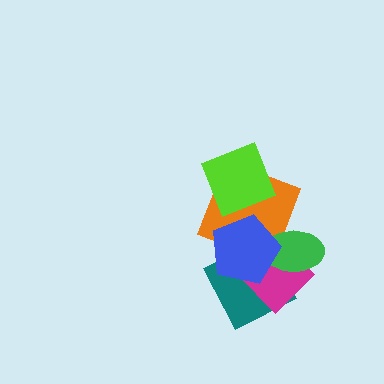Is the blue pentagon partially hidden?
No, no other shape covers it.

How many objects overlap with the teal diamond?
4 objects overlap with the teal diamond.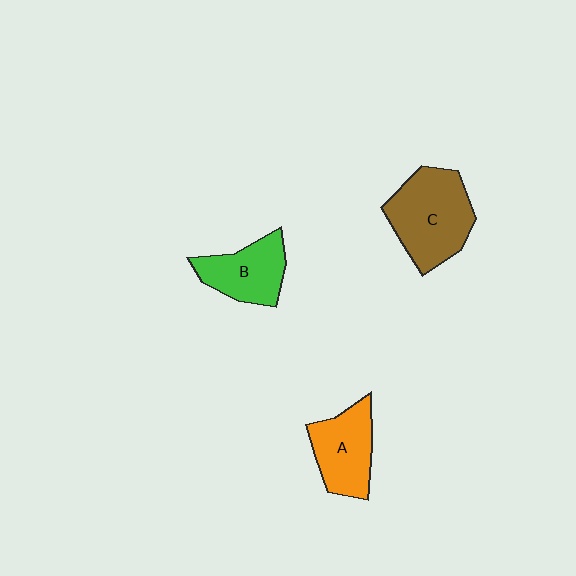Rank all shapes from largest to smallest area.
From largest to smallest: C (brown), A (orange), B (green).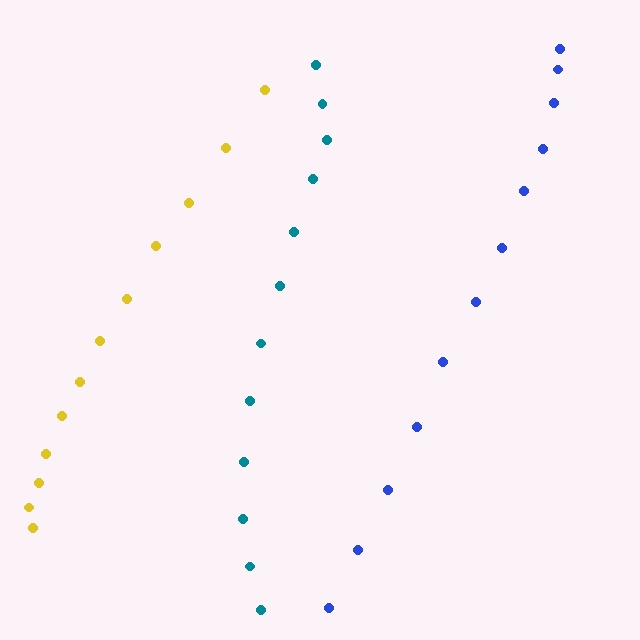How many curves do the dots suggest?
There are 3 distinct paths.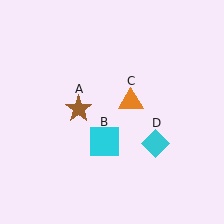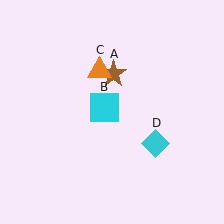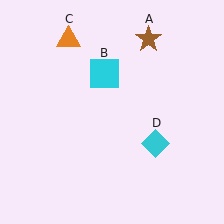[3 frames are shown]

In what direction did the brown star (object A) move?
The brown star (object A) moved up and to the right.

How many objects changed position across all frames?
3 objects changed position: brown star (object A), cyan square (object B), orange triangle (object C).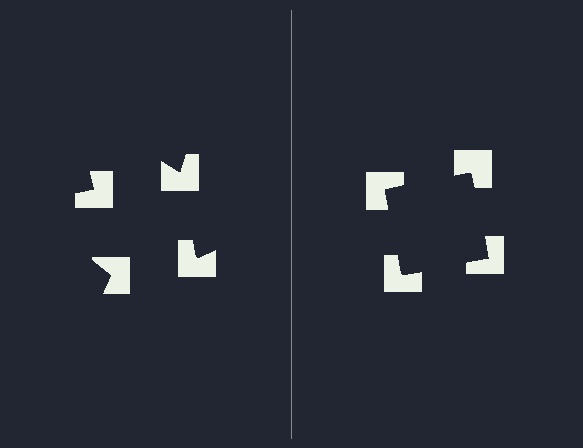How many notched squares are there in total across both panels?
8 — 4 on each side.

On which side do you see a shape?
An illusory square appears on the right side. On the left side the wedge cuts are rotated, so no coherent shape forms.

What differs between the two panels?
The notched squares are positioned identically on both sides; only the wedge orientations differ. On the right they align to a square; on the left they are misaligned.